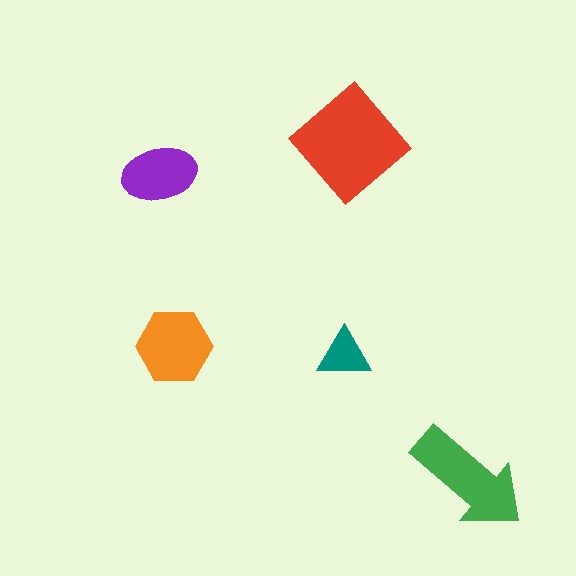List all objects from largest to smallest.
The red diamond, the green arrow, the orange hexagon, the purple ellipse, the teal triangle.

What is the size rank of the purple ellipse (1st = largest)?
4th.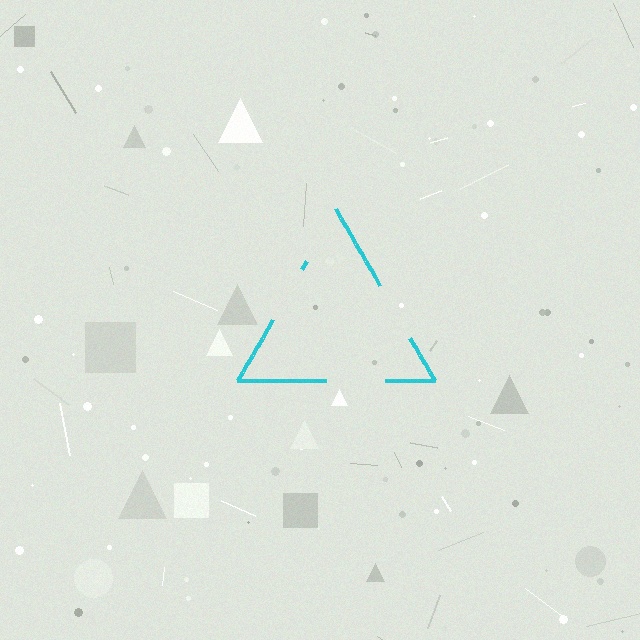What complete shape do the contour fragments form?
The contour fragments form a triangle.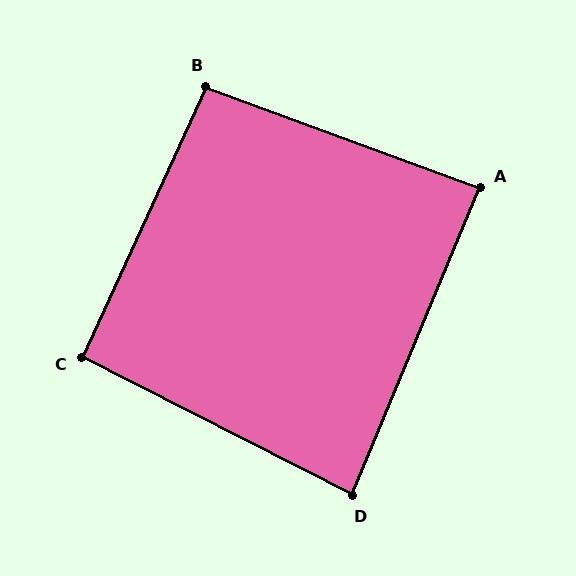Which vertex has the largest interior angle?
B, at approximately 94 degrees.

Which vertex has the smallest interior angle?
D, at approximately 86 degrees.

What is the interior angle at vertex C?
Approximately 93 degrees (approximately right).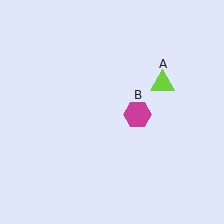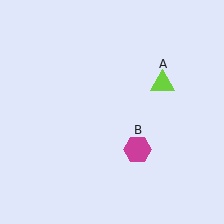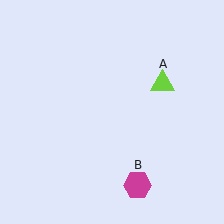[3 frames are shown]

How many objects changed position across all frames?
1 object changed position: magenta hexagon (object B).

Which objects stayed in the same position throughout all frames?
Lime triangle (object A) remained stationary.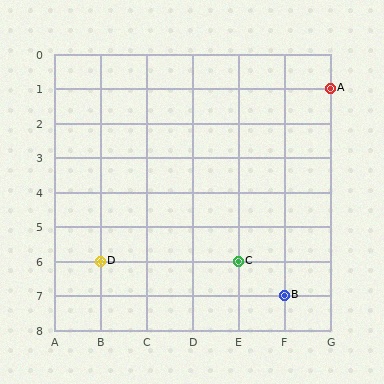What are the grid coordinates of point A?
Point A is at grid coordinates (G, 1).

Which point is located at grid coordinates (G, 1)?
Point A is at (G, 1).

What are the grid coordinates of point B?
Point B is at grid coordinates (F, 7).